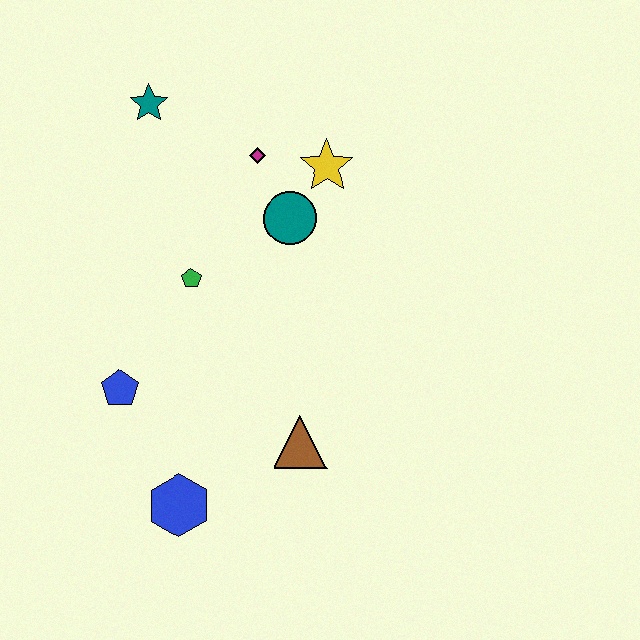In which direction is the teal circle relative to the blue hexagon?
The teal circle is above the blue hexagon.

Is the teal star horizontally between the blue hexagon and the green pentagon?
No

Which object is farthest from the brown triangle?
The teal star is farthest from the brown triangle.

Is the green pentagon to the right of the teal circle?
No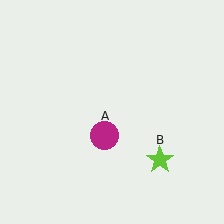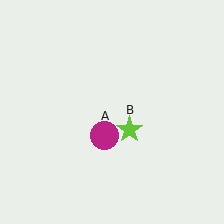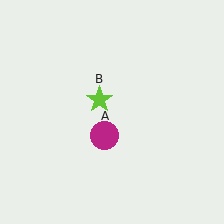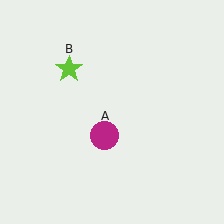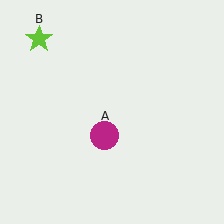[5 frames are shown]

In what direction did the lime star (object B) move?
The lime star (object B) moved up and to the left.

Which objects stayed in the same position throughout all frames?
Magenta circle (object A) remained stationary.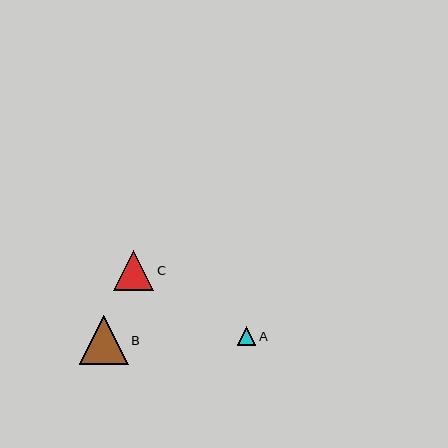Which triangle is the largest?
Triangle B is the largest with a size of approximately 49 pixels.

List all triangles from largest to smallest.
From largest to smallest: B, C, A.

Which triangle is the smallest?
Triangle A is the smallest with a size of approximately 19 pixels.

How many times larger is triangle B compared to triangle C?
Triangle B is approximately 1.2 times the size of triangle C.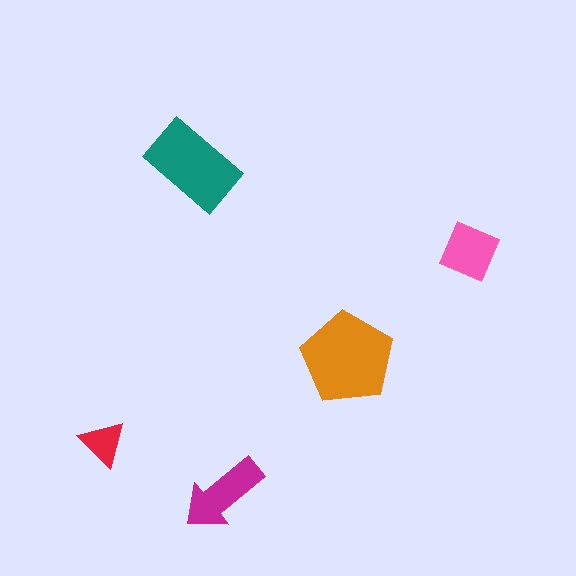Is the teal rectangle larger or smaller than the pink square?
Larger.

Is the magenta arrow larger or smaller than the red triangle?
Larger.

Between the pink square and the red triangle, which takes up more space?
The pink square.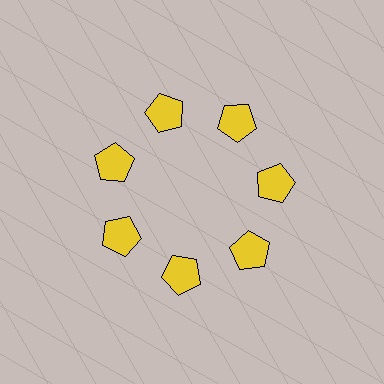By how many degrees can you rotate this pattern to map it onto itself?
The pattern maps onto itself every 51 degrees of rotation.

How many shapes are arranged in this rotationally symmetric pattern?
There are 7 shapes, arranged in 7 groups of 1.